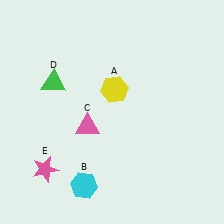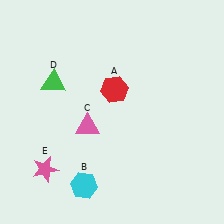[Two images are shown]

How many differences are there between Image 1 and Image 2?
There is 1 difference between the two images.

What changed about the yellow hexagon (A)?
In Image 1, A is yellow. In Image 2, it changed to red.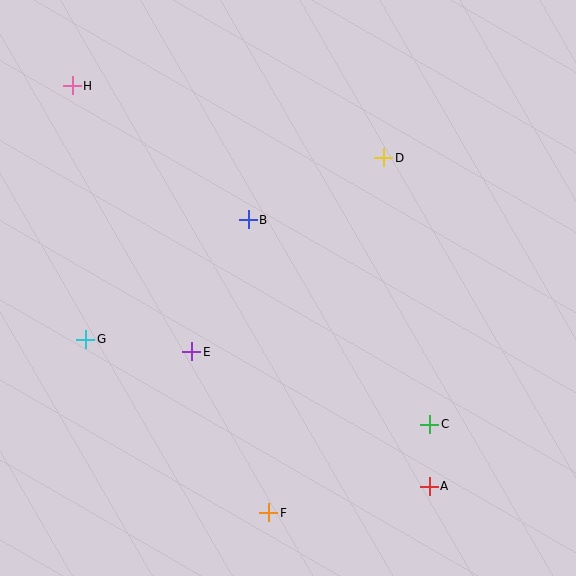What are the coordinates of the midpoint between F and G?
The midpoint between F and G is at (177, 426).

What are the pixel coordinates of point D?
Point D is at (384, 158).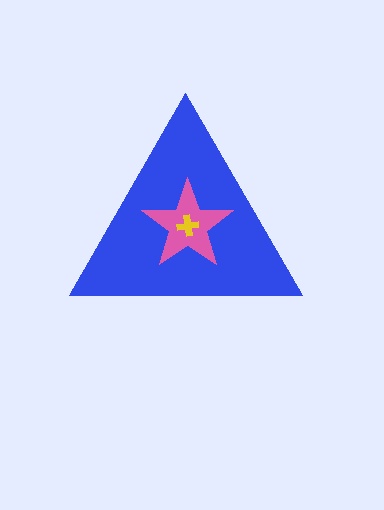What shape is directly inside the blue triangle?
The pink star.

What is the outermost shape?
The blue triangle.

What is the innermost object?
The yellow cross.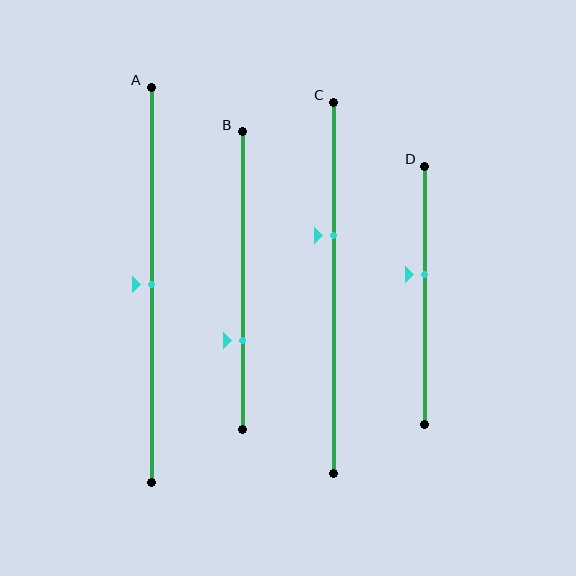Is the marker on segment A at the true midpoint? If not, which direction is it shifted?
Yes, the marker on segment A is at the true midpoint.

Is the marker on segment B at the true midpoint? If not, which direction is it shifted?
No, the marker on segment B is shifted downward by about 20% of the segment length.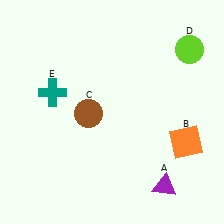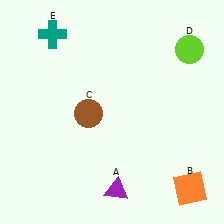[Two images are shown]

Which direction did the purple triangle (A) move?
The purple triangle (A) moved left.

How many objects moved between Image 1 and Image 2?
3 objects moved between the two images.